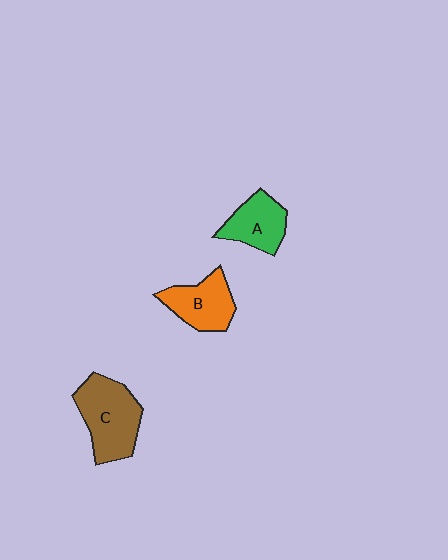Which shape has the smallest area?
Shape A (green).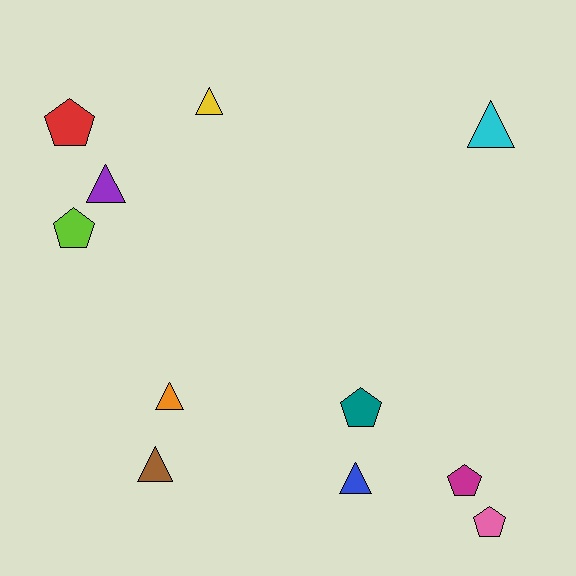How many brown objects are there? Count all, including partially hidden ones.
There is 1 brown object.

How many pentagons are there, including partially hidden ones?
There are 5 pentagons.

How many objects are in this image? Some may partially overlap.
There are 11 objects.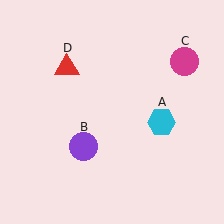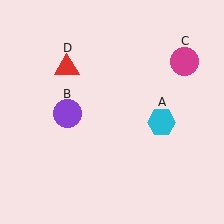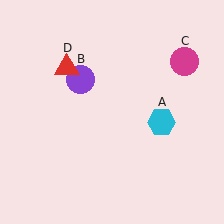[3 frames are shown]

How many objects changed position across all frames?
1 object changed position: purple circle (object B).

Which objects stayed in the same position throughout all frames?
Cyan hexagon (object A) and magenta circle (object C) and red triangle (object D) remained stationary.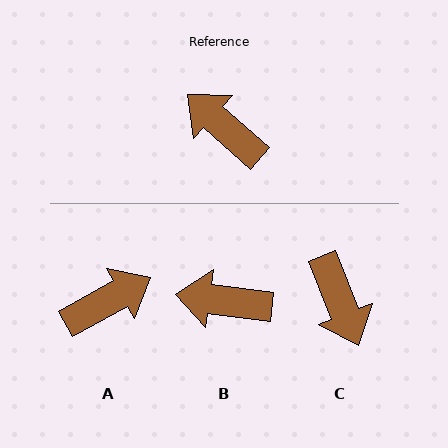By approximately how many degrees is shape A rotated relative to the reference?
Approximately 109 degrees clockwise.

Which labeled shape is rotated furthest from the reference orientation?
C, about 153 degrees away.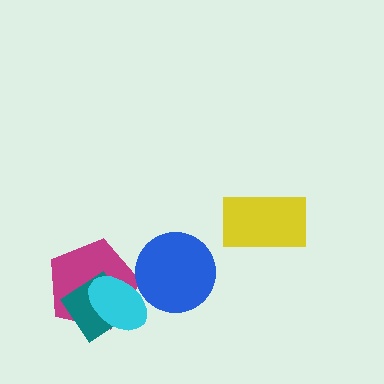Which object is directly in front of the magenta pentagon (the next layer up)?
The teal diamond is directly in front of the magenta pentagon.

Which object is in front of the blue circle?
The cyan ellipse is in front of the blue circle.